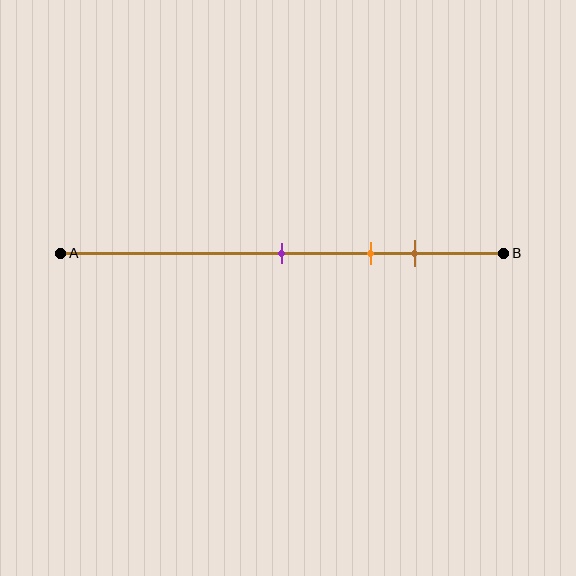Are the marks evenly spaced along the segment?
Yes, the marks are approximately evenly spaced.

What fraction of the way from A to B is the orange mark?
The orange mark is approximately 70% (0.7) of the way from A to B.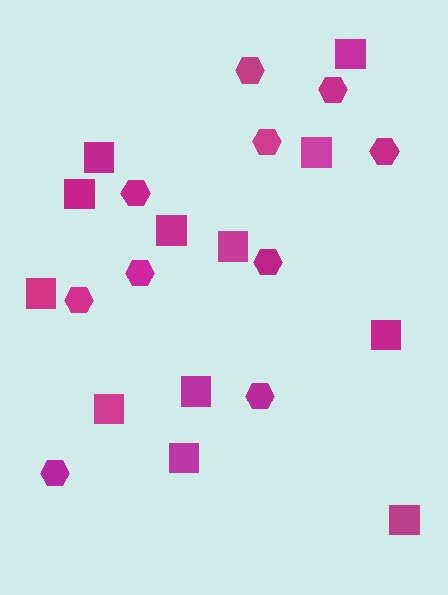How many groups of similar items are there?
There are 2 groups: one group of hexagons (10) and one group of squares (12).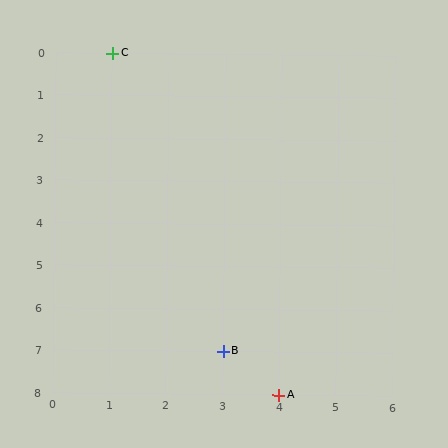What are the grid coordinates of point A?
Point A is at grid coordinates (4, 8).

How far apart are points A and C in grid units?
Points A and C are 3 columns and 8 rows apart (about 8.5 grid units diagonally).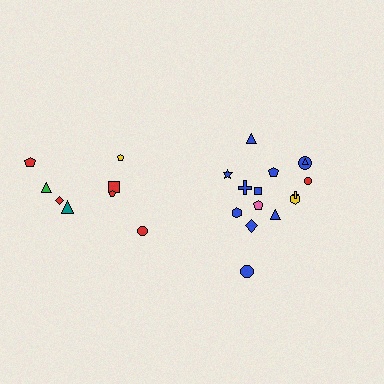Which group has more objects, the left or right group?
The right group.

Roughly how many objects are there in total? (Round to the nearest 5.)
Roughly 25 objects in total.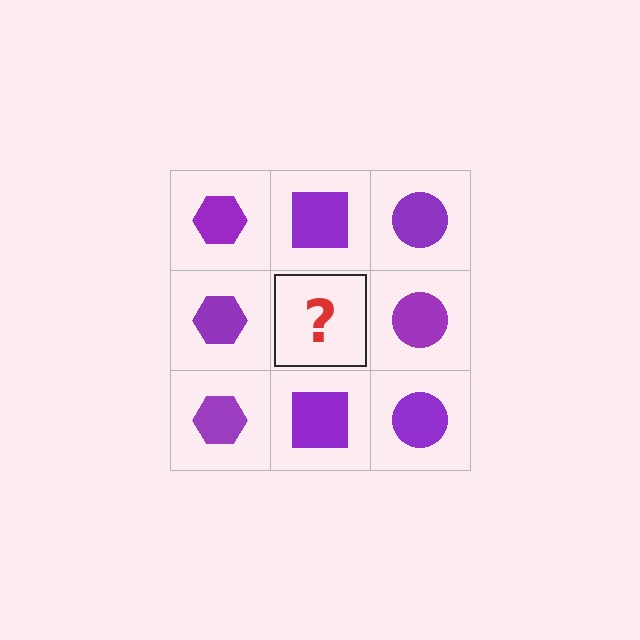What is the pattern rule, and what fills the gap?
The rule is that each column has a consistent shape. The gap should be filled with a purple square.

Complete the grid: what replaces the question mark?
The question mark should be replaced with a purple square.